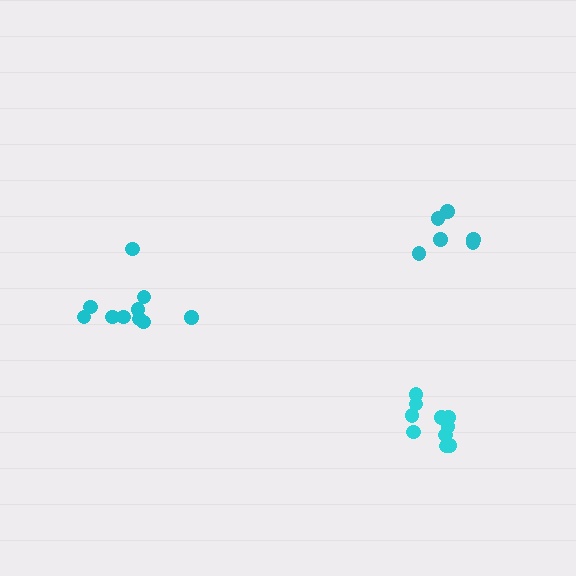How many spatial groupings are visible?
There are 3 spatial groupings.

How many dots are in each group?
Group 1: 10 dots, Group 2: 10 dots, Group 3: 6 dots (26 total).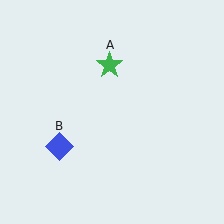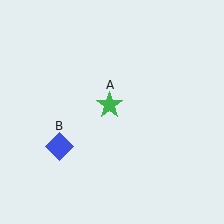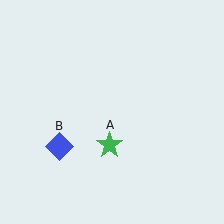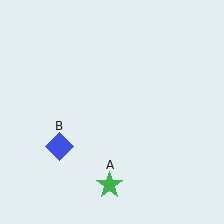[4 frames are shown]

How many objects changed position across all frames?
1 object changed position: green star (object A).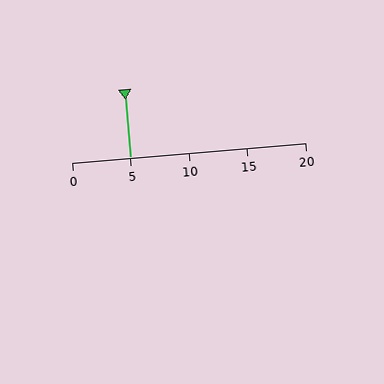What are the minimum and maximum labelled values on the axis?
The axis runs from 0 to 20.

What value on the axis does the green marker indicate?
The marker indicates approximately 5.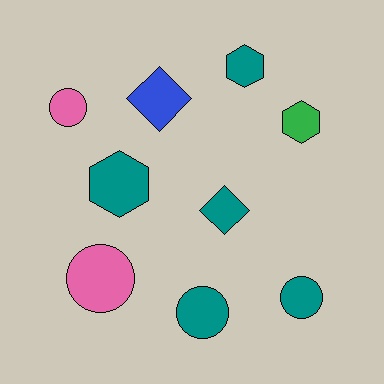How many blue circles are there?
There are no blue circles.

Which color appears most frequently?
Teal, with 5 objects.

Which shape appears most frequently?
Circle, with 4 objects.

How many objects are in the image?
There are 9 objects.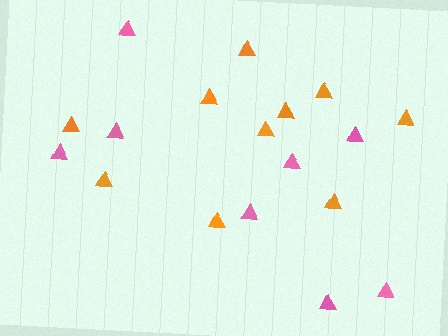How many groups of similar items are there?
There are 2 groups: one group of pink triangles (8) and one group of orange triangles (10).